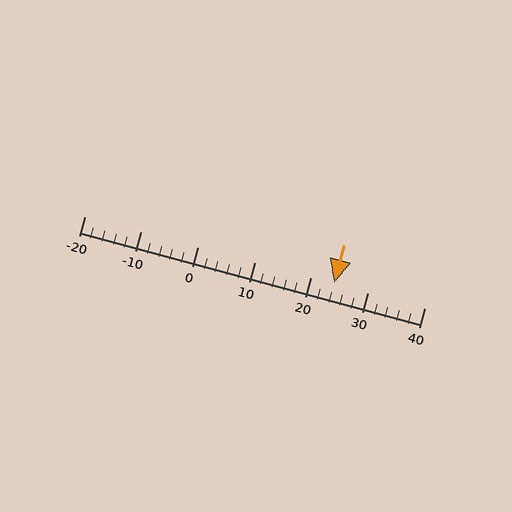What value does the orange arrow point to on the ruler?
The orange arrow points to approximately 24.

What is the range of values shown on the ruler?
The ruler shows values from -20 to 40.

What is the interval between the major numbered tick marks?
The major tick marks are spaced 10 units apart.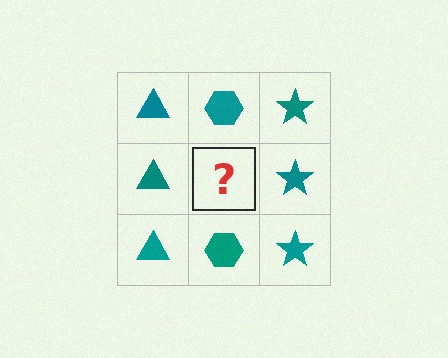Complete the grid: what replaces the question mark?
The question mark should be replaced with a teal hexagon.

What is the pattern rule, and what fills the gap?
The rule is that each column has a consistent shape. The gap should be filled with a teal hexagon.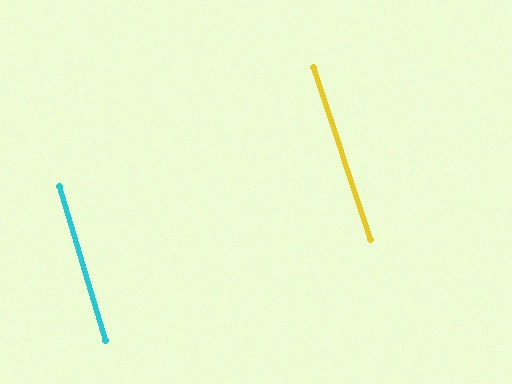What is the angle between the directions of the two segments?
Approximately 2 degrees.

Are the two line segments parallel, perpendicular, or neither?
Parallel — their directions differ by only 1.7°.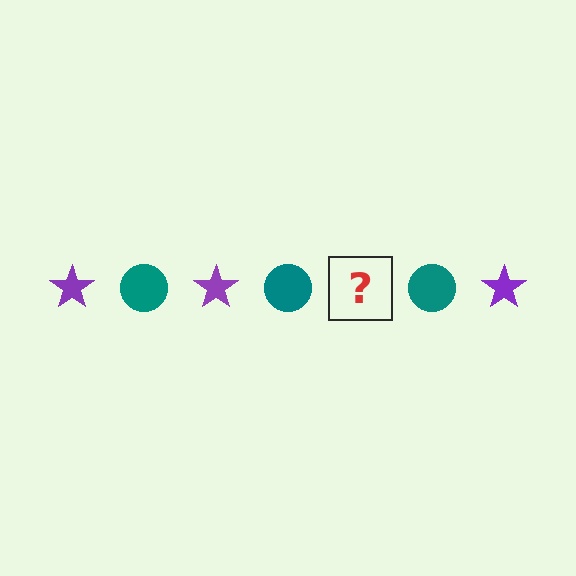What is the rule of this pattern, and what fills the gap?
The rule is that the pattern alternates between purple star and teal circle. The gap should be filled with a purple star.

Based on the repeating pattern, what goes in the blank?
The blank should be a purple star.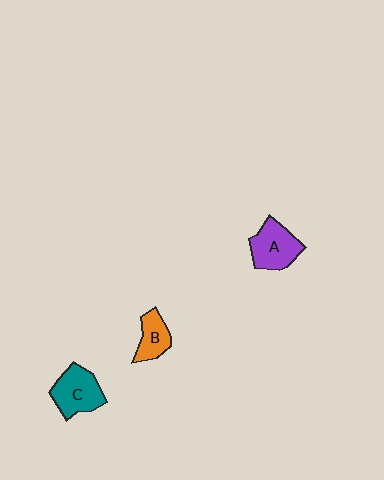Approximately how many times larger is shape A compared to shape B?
Approximately 1.5 times.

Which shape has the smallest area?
Shape B (orange).